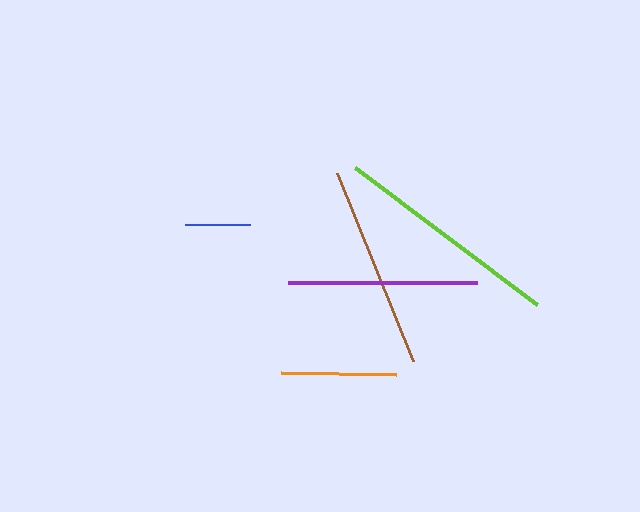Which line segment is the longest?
The lime line is the longest at approximately 228 pixels.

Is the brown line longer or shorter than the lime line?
The lime line is longer than the brown line.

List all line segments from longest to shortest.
From longest to shortest: lime, brown, purple, orange, blue.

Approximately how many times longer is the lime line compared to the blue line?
The lime line is approximately 3.5 times the length of the blue line.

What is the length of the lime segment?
The lime segment is approximately 228 pixels long.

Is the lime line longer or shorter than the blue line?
The lime line is longer than the blue line.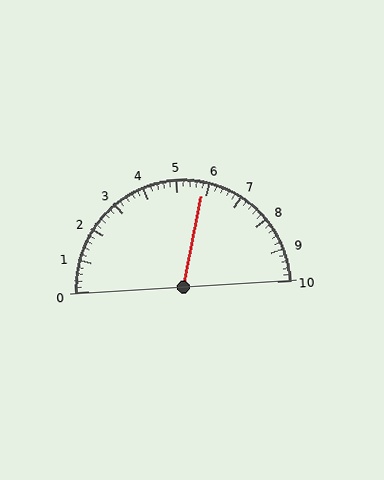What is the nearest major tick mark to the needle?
The nearest major tick mark is 6.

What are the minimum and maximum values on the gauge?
The gauge ranges from 0 to 10.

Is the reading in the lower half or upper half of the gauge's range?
The reading is in the upper half of the range (0 to 10).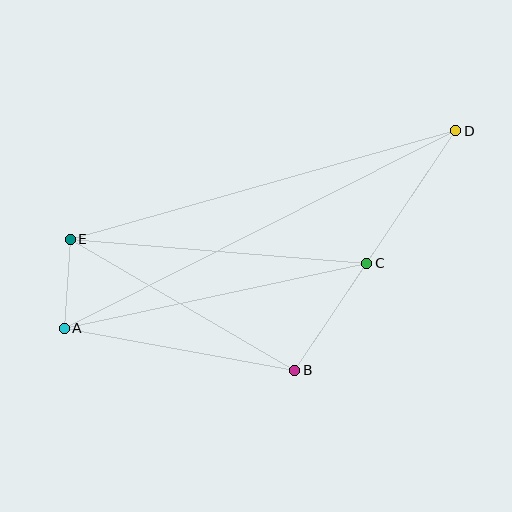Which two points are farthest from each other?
Points A and D are farthest from each other.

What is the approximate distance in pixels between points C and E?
The distance between C and E is approximately 297 pixels.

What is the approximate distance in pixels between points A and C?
The distance between A and C is approximately 309 pixels.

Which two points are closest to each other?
Points A and E are closest to each other.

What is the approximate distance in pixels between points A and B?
The distance between A and B is approximately 234 pixels.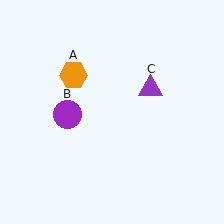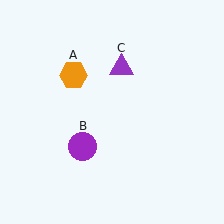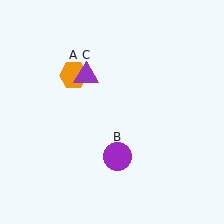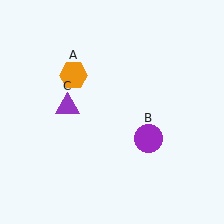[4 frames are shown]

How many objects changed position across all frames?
2 objects changed position: purple circle (object B), purple triangle (object C).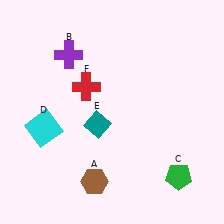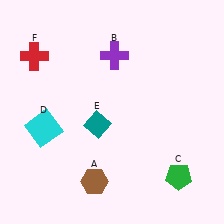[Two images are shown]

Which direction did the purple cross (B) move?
The purple cross (B) moved right.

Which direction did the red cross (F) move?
The red cross (F) moved left.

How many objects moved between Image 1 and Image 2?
2 objects moved between the two images.